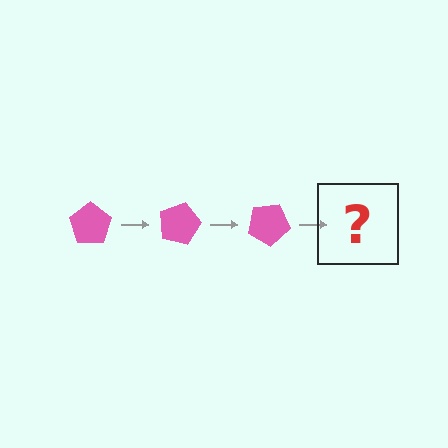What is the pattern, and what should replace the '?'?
The pattern is that the pentagon rotates 15 degrees each step. The '?' should be a pink pentagon rotated 45 degrees.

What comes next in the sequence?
The next element should be a pink pentagon rotated 45 degrees.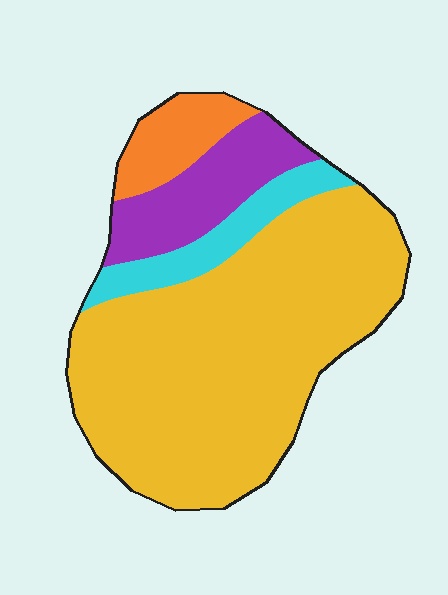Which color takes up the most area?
Yellow, at roughly 70%.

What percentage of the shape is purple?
Purple takes up about one eighth (1/8) of the shape.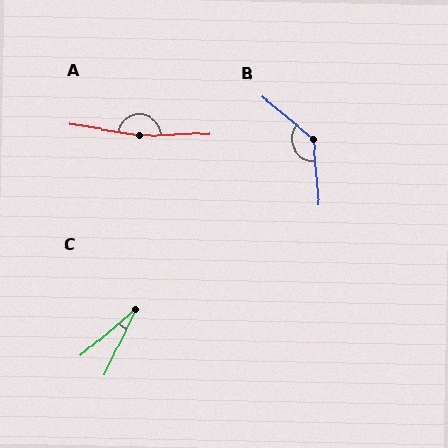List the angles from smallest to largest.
C (25°), B (135°), A (168°).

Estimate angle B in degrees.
Approximately 135 degrees.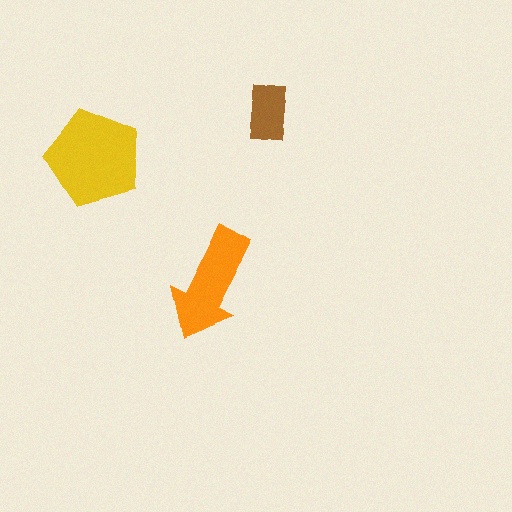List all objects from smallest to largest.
The brown rectangle, the orange arrow, the yellow pentagon.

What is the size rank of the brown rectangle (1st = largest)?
3rd.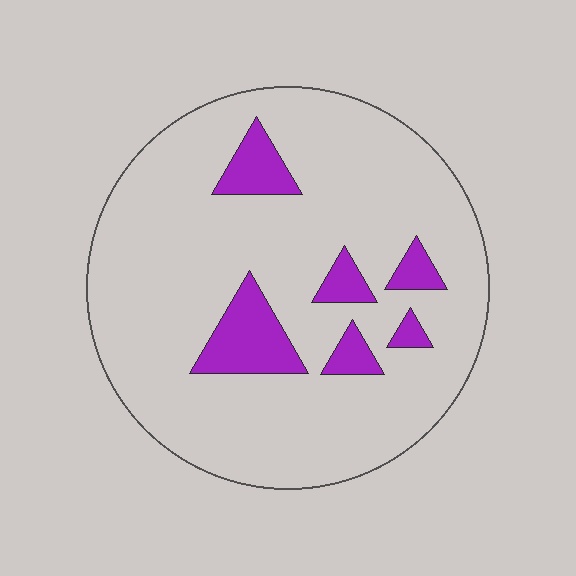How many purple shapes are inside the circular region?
6.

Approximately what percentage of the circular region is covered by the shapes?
Approximately 15%.